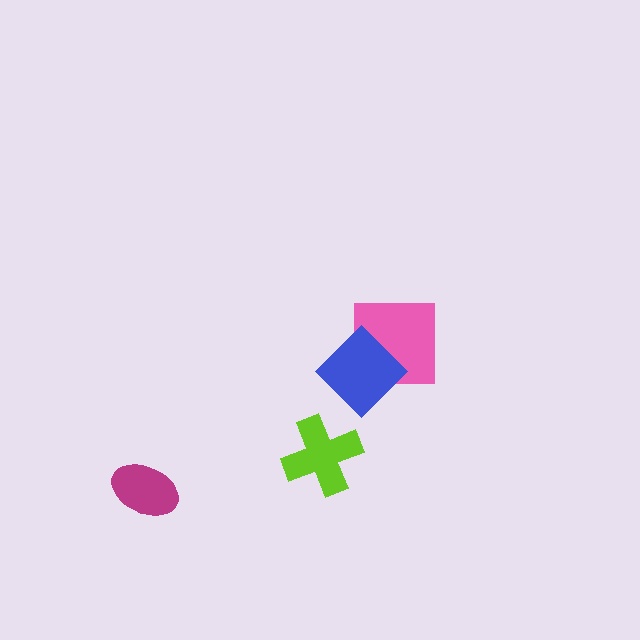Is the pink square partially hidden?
Yes, it is partially covered by another shape.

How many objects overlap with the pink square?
1 object overlaps with the pink square.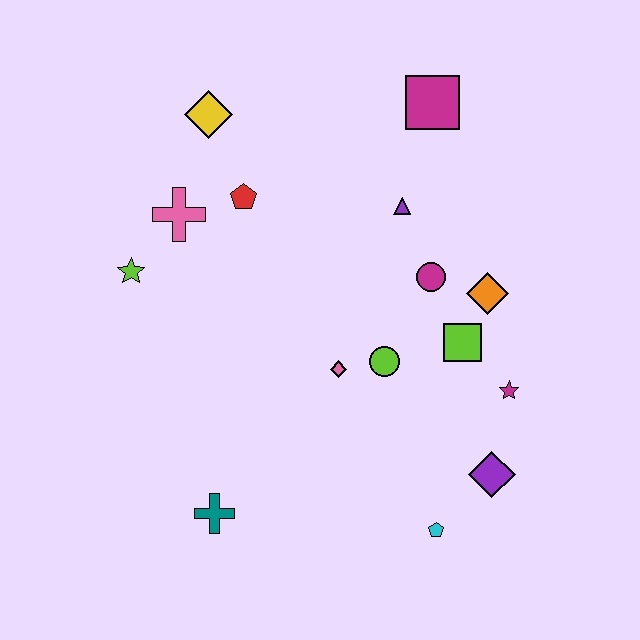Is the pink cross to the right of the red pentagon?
No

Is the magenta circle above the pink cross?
No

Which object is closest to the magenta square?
The purple triangle is closest to the magenta square.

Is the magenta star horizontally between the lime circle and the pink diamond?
No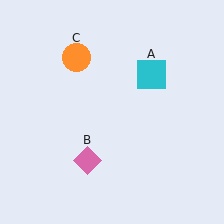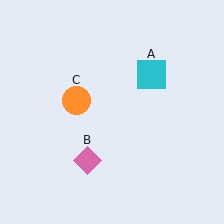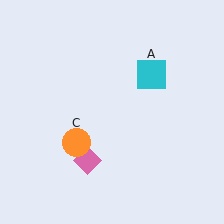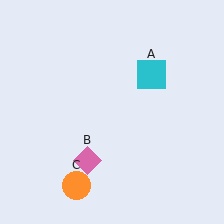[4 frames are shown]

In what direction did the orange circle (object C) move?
The orange circle (object C) moved down.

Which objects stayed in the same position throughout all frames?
Cyan square (object A) and pink diamond (object B) remained stationary.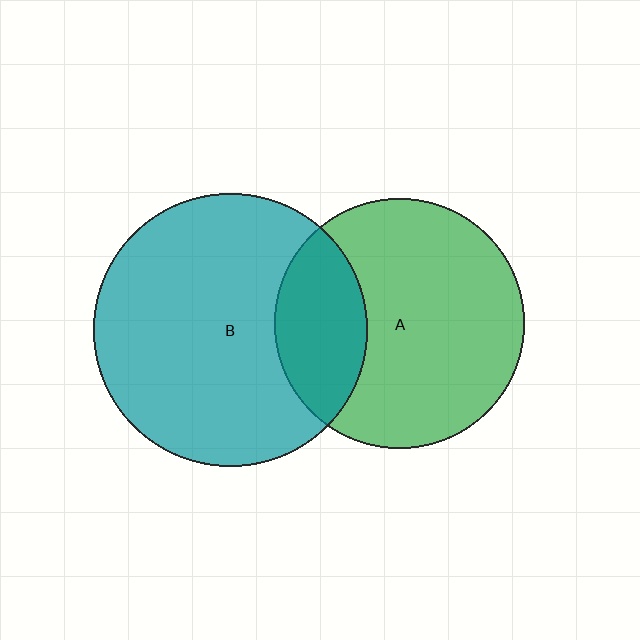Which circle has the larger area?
Circle B (teal).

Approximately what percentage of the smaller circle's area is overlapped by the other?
Approximately 25%.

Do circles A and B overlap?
Yes.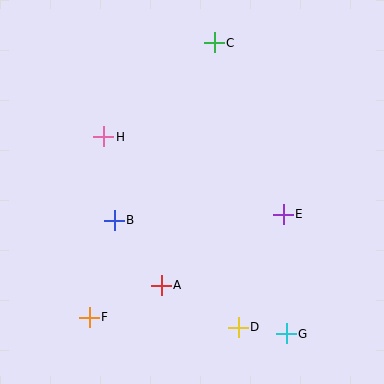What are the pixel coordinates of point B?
Point B is at (114, 220).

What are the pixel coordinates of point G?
Point G is at (286, 334).